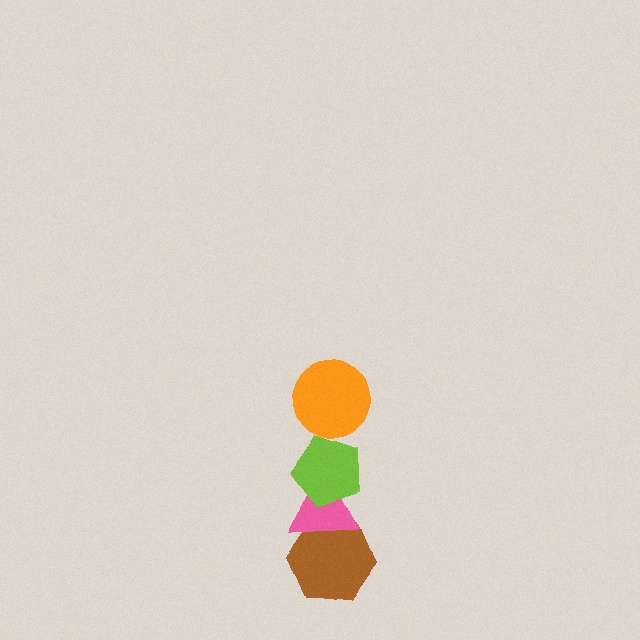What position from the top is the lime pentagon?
The lime pentagon is 2nd from the top.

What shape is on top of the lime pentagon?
The orange circle is on top of the lime pentagon.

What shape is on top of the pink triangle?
The lime pentagon is on top of the pink triangle.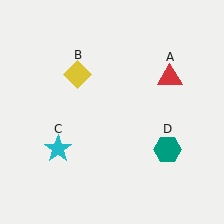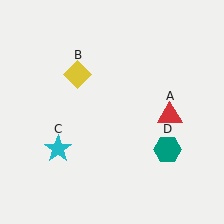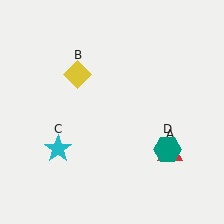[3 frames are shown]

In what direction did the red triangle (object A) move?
The red triangle (object A) moved down.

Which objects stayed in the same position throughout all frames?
Yellow diamond (object B) and cyan star (object C) and teal hexagon (object D) remained stationary.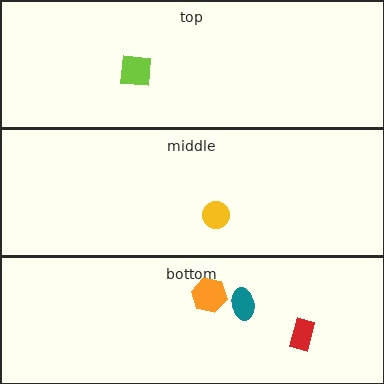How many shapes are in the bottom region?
3.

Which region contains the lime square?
The top region.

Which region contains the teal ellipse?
The bottom region.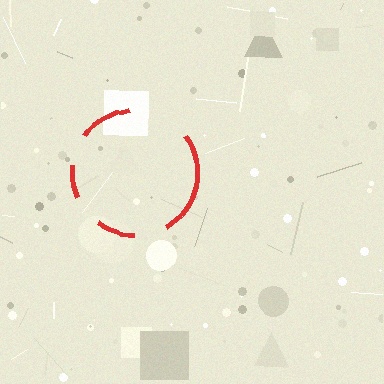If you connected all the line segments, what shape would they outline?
They would outline a circle.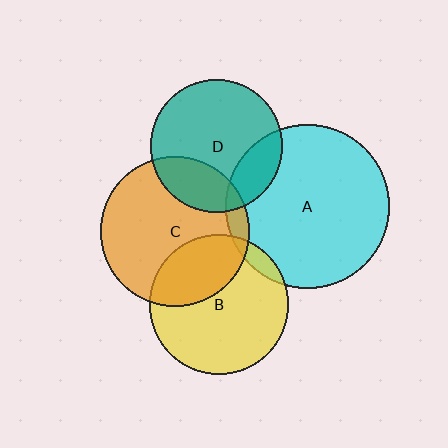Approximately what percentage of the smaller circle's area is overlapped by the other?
Approximately 25%.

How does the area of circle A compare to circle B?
Approximately 1.4 times.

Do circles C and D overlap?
Yes.